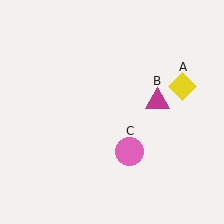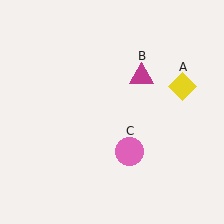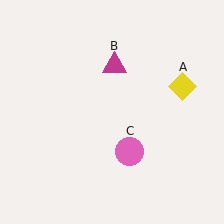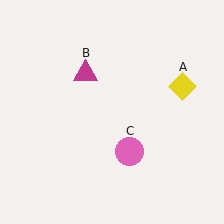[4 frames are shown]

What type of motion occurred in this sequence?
The magenta triangle (object B) rotated counterclockwise around the center of the scene.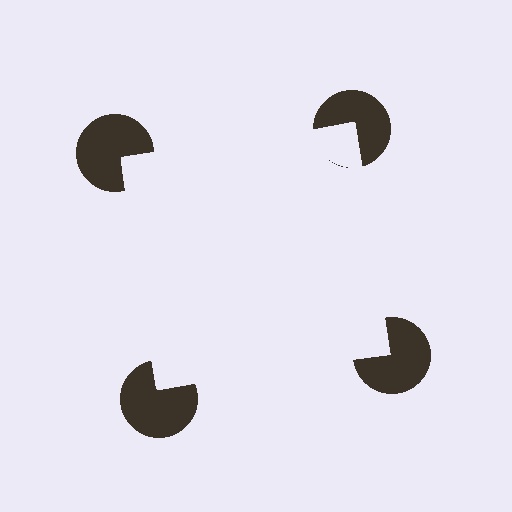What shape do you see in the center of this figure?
An illusory square — its edges are inferred from the aligned wedge cuts in the pac-man discs, not physically drawn.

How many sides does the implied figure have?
4 sides.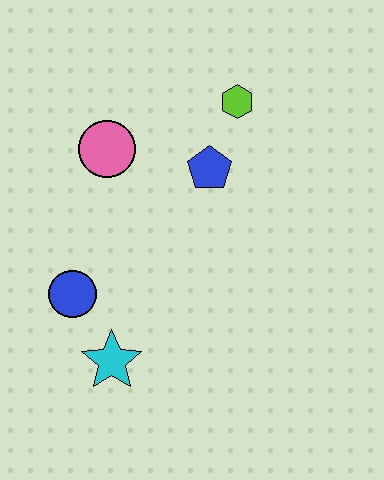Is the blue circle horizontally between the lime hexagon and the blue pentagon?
No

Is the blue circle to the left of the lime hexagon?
Yes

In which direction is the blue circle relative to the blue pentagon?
The blue circle is to the left of the blue pentagon.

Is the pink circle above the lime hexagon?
No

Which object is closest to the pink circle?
The blue pentagon is closest to the pink circle.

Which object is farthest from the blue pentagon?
The cyan star is farthest from the blue pentagon.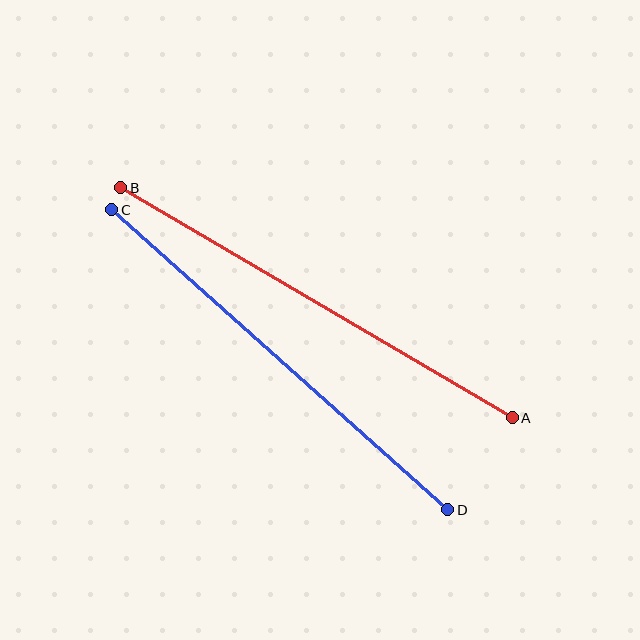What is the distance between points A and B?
The distance is approximately 454 pixels.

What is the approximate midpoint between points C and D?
The midpoint is at approximately (280, 360) pixels.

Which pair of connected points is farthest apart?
Points A and B are farthest apart.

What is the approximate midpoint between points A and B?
The midpoint is at approximately (317, 303) pixels.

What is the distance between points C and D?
The distance is approximately 450 pixels.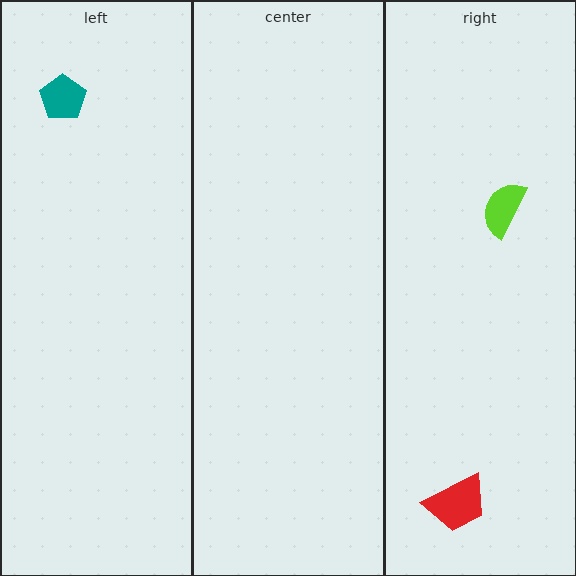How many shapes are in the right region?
2.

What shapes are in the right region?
The red trapezoid, the lime semicircle.